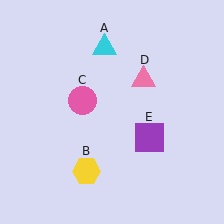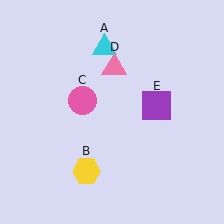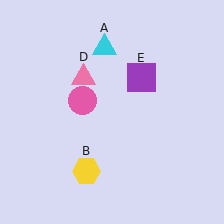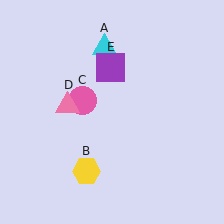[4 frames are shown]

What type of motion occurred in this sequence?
The pink triangle (object D), purple square (object E) rotated counterclockwise around the center of the scene.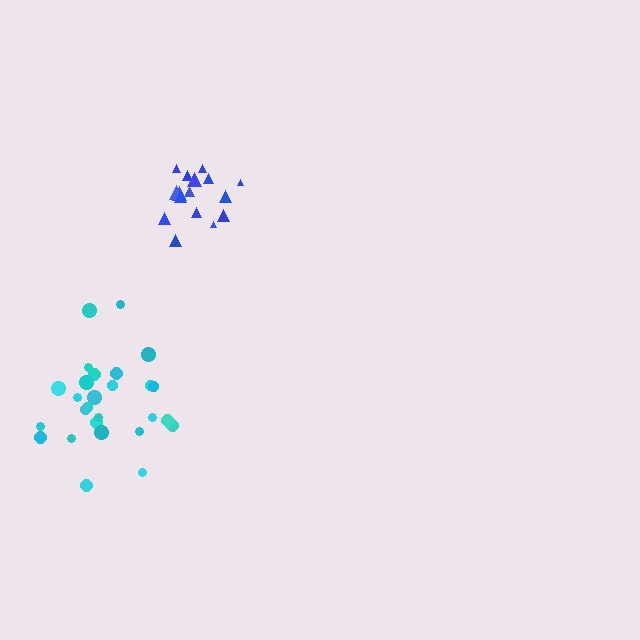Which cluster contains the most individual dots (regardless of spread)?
Cyan (27).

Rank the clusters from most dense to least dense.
blue, cyan.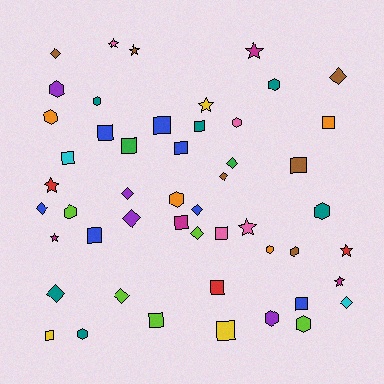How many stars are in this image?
There are 9 stars.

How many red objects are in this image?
There are 3 red objects.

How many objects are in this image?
There are 50 objects.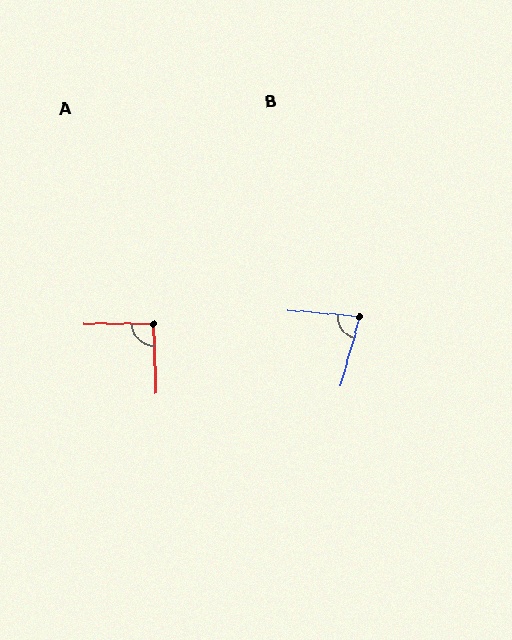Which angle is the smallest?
B, at approximately 79 degrees.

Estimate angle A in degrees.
Approximately 93 degrees.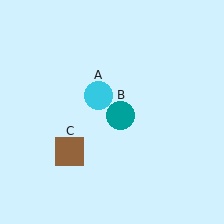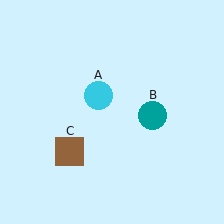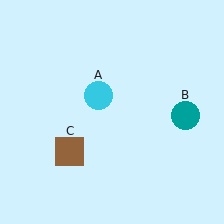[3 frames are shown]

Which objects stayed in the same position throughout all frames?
Cyan circle (object A) and brown square (object C) remained stationary.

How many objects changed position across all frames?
1 object changed position: teal circle (object B).